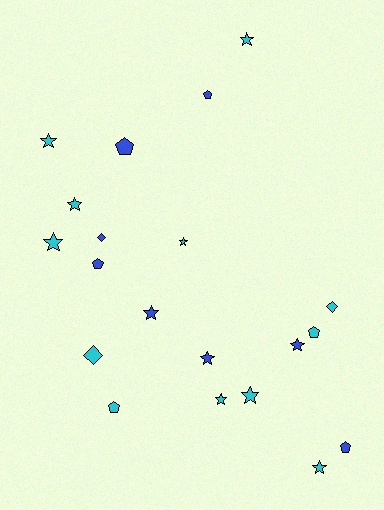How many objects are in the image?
There are 20 objects.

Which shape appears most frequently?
Star, with 11 objects.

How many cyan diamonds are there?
There are 2 cyan diamonds.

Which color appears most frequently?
Cyan, with 12 objects.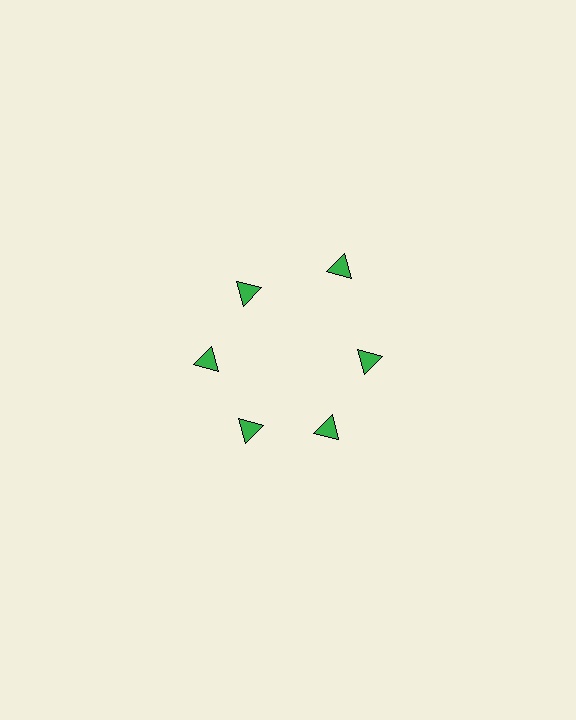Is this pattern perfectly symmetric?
No. The 6 green triangles are arranged in a ring, but one element near the 1 o'clock position is pushed outward from the center, breaking the 6-fold rotational symmetry.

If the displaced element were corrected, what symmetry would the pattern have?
It would have 6-fold rotational symmetry — the pattern would map onto itself every 60 degrees.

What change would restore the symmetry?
The symmetry would be restored by moving it inward, back onto the ring so that all 6 triangles sit at equal angles and equal distance from the center.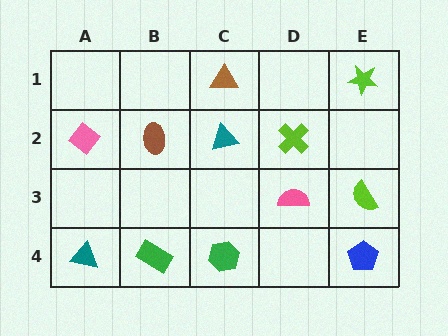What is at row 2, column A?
A pink diamond.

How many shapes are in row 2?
4 shapes.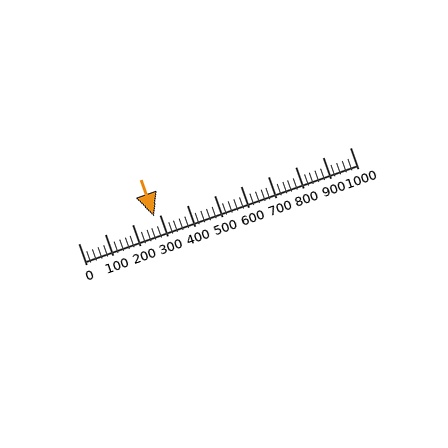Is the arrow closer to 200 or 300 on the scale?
The arrow is closer to 300.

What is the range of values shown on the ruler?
The ruler shows values from 0 to 1000.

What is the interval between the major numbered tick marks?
The major tick marks are spaced 100 units apart.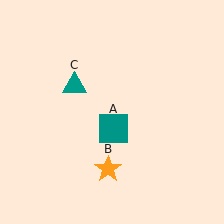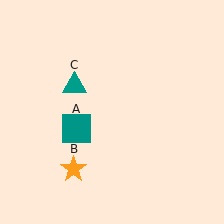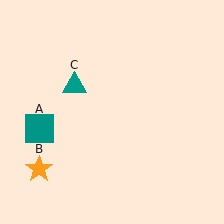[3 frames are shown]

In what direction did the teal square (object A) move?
The teal square (object A) moved left.